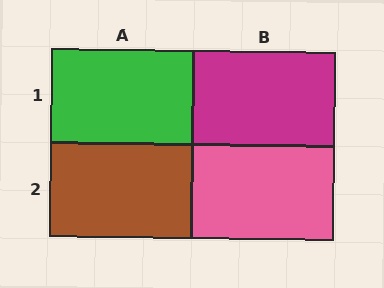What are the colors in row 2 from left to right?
Brown, pink.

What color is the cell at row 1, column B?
Magenta.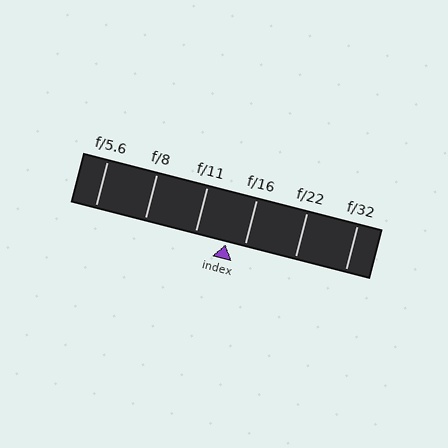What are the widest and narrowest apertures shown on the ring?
The widest aperture shown is f/5.6 and the narrowest is f/32.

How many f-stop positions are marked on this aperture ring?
There are 6 f-stop positions marked.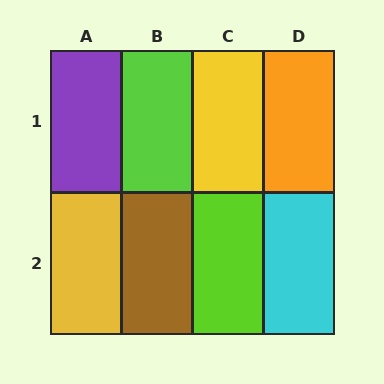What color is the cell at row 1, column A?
Purple.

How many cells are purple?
1 cell is purple.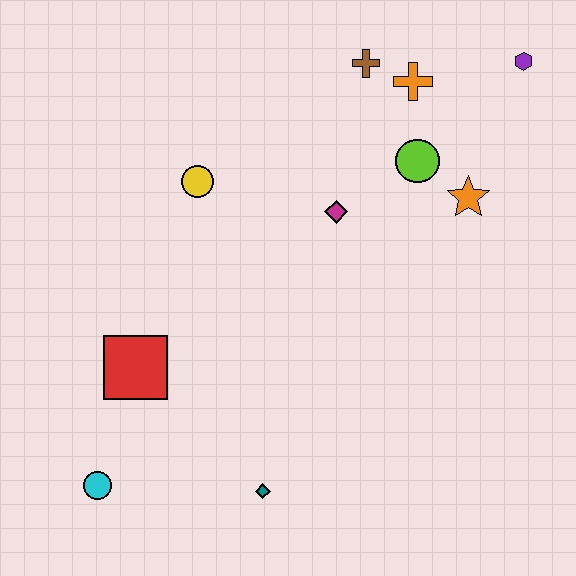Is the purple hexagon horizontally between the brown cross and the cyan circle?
No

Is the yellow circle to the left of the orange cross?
Yes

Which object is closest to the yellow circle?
The magenta diamond is closest to the yellow circle.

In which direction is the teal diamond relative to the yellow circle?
The teal diamond is below the yellow circle.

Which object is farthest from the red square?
The purple hexagon is farthest from the red square.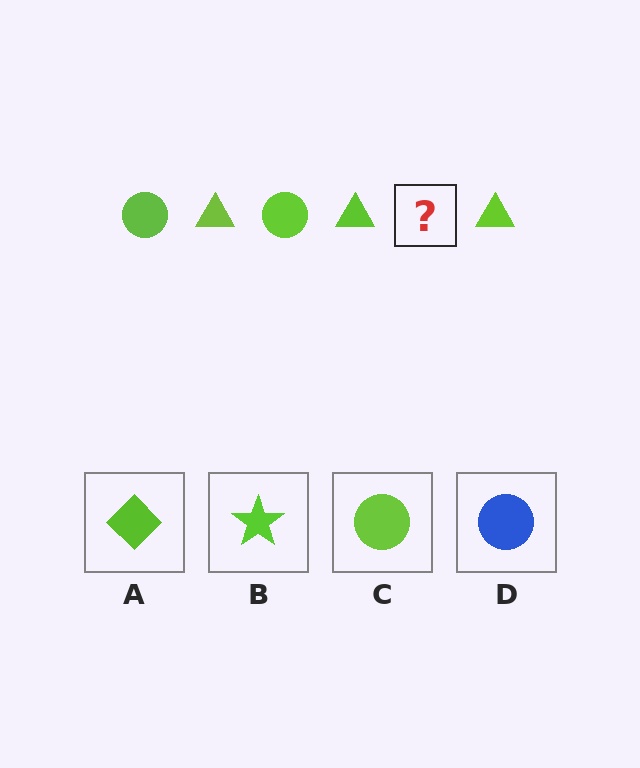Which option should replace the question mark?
Option C.